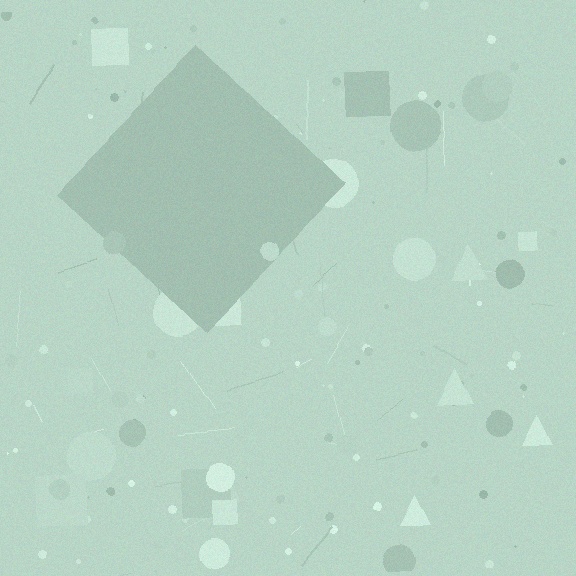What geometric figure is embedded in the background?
A diamond is embedded in the background.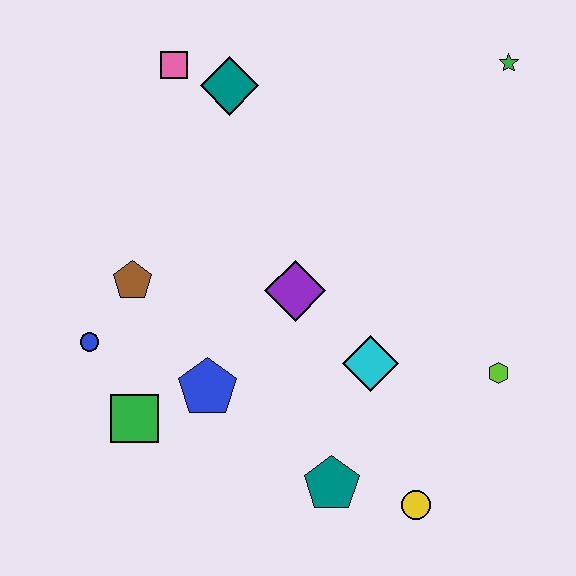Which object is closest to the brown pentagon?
The blue circle is closest to the brown pentagon.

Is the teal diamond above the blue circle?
Yes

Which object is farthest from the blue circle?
The green star is farthest from the blue circle.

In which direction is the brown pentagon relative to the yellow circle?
The brown pentagon is to the left of the yellow circle.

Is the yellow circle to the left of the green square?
No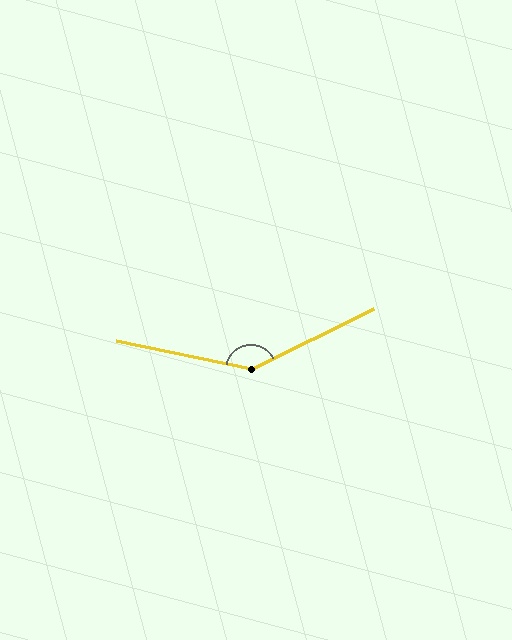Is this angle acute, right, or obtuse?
It is obtuse.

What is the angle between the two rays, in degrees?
Approximately 142 degrees.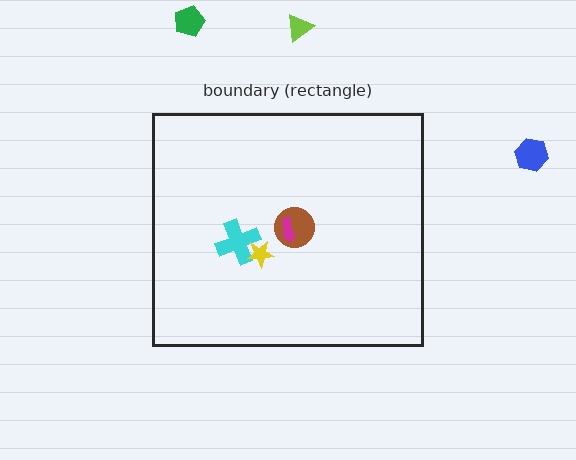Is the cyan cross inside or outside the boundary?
Inside.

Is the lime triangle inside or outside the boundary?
Outside.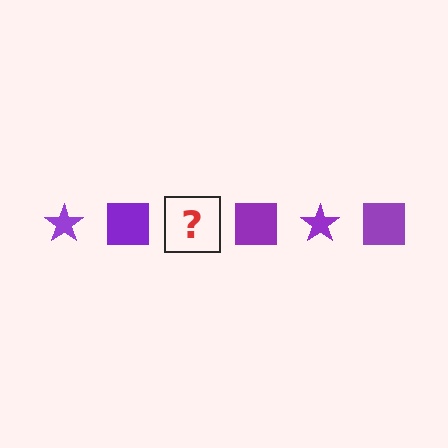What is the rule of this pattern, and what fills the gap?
The rule is that the pattern cycles through star, square shapes in purple. The gap should be filled with a purple star.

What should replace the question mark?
The question mark should be replaced with a purple star.